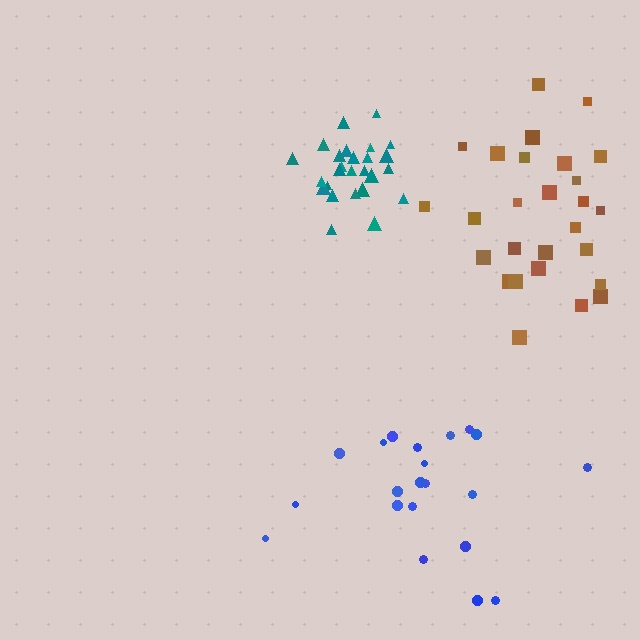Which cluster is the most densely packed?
Teal.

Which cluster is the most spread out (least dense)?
Blue.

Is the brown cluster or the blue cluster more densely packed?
Brown.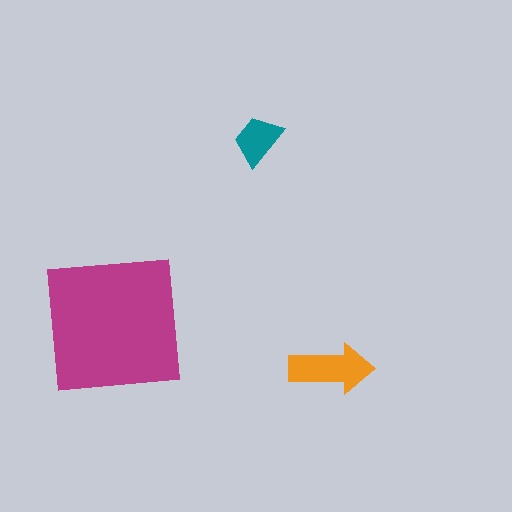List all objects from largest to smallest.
The magenta square, the orange arrow, the teal trapezoid.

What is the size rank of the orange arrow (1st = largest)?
2nd.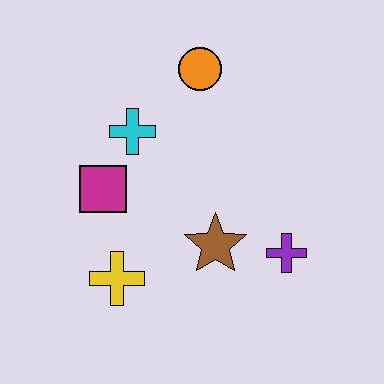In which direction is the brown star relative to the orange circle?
The brown star is below the orange circle.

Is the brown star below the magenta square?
Yes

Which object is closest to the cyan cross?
The magenta square is closest to the cyan cross.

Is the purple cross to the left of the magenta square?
No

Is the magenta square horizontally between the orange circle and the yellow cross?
No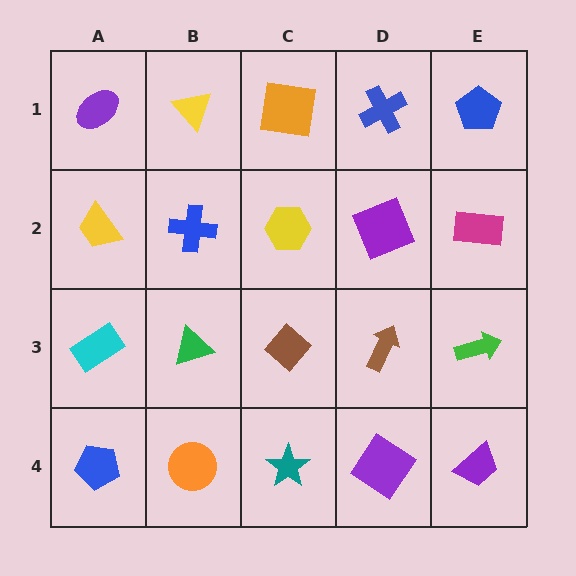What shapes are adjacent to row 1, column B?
A blue cross (row 2, column B), a purple ellipse (row 1, column A), an orange square (row 1, column C).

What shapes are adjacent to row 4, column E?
A green arrow (row 3, column E), a purple diamond (row 4, column D).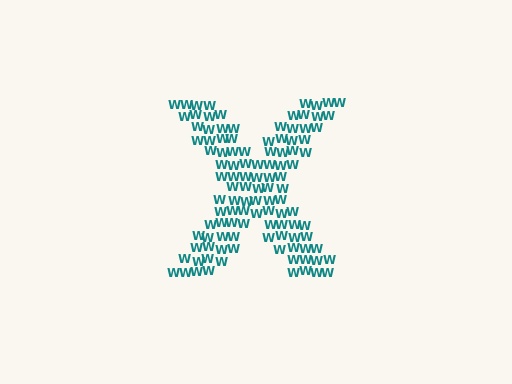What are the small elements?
The small elements are letter W's.